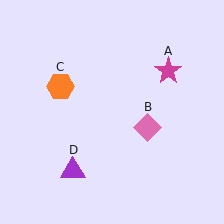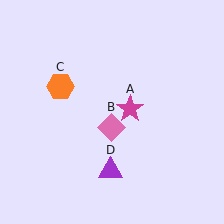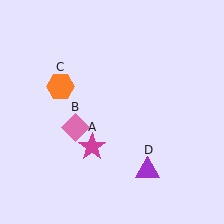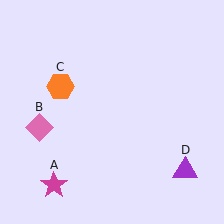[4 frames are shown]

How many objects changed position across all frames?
3 objects changed position: magenta star (object A), pink diamond (object B), purple triangle (object D).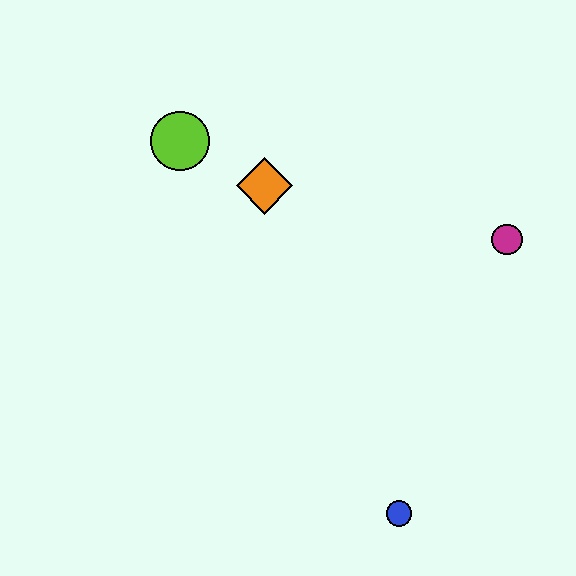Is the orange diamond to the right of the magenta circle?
No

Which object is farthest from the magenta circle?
The lime circle is farthest from the magenta circle.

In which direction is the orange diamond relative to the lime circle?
The orange diamond is to the right of the lime circle.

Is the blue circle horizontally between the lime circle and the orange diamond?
No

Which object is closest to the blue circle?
The magenta circle is closest to the blue circle.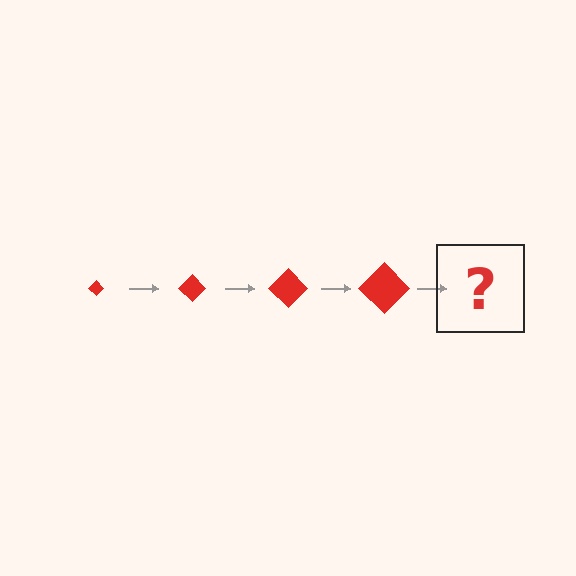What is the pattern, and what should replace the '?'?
The pattern is that the diamond gets progressively larger each step. The '?' should be a red diamond, larger than the previous one.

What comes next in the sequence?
The next element should be a red diamond, larger than the previous one.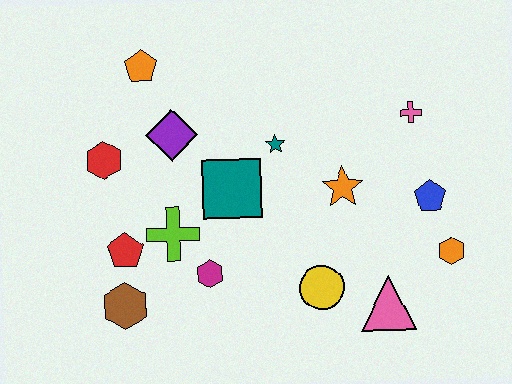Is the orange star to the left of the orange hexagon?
Yes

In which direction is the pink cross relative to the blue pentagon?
The pink cross is above the blue pentagon.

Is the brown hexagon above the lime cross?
No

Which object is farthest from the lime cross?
The orange hexagon is farthest from the lime cross.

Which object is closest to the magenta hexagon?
The lime cross is closest to the magenta hexagon.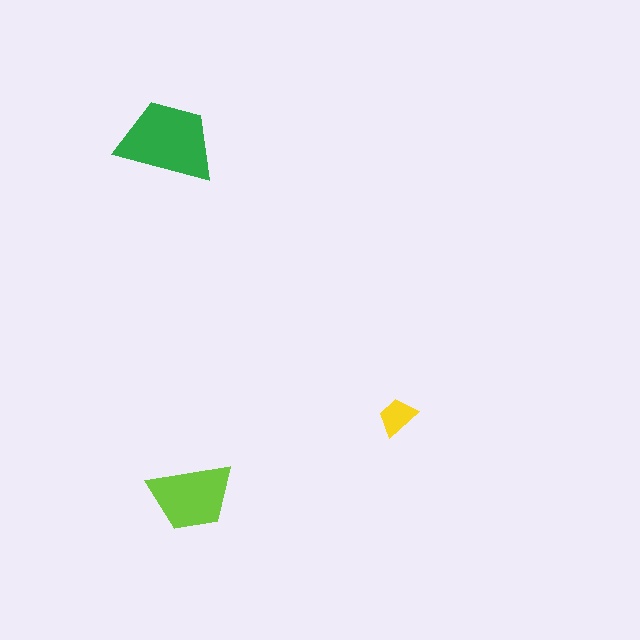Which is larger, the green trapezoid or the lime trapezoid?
The green one.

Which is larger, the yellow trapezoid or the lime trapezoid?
The lime one.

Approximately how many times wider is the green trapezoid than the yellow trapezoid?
About 2.5 times wider.